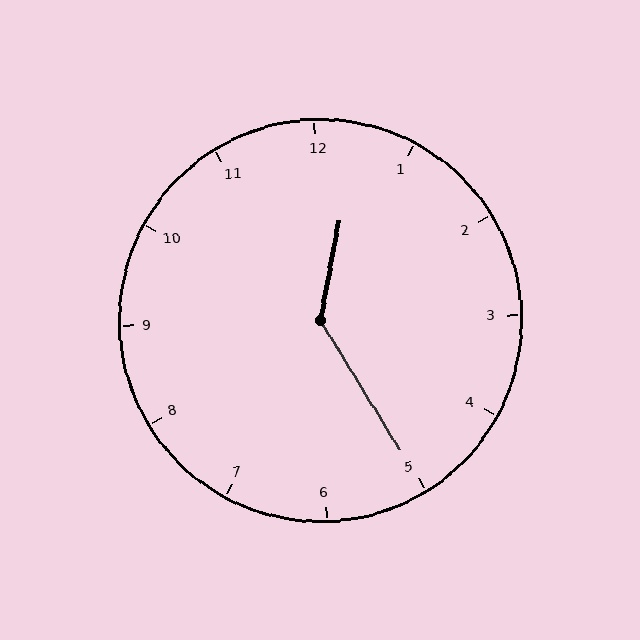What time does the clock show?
12:25.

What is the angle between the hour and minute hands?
Approximately 138 degrees.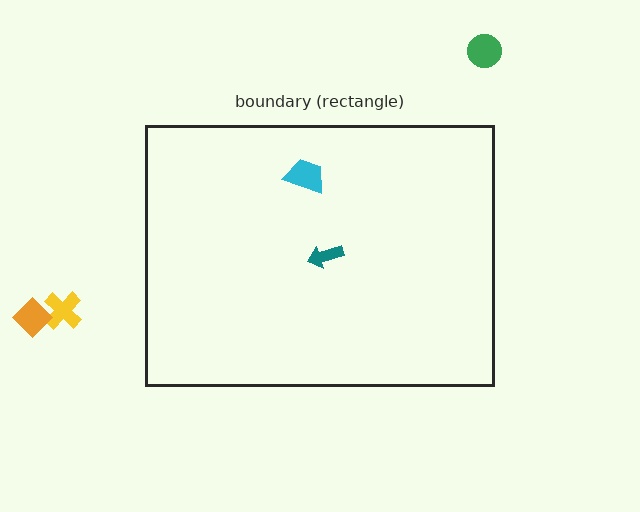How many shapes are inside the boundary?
2 inside, 3 outside.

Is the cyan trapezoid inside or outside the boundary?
Inside.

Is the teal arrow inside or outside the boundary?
Inside.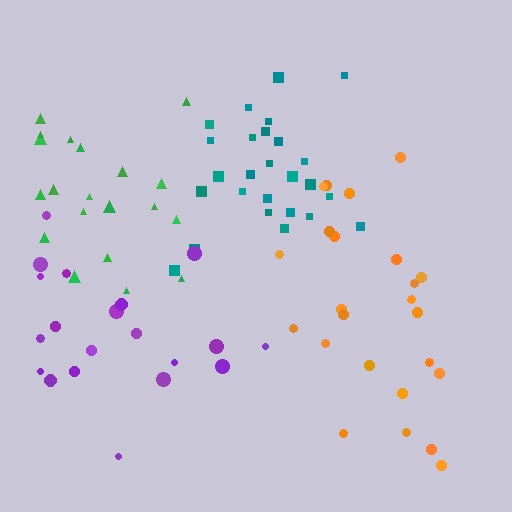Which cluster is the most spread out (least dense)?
Purple.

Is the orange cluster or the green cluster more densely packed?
Orange.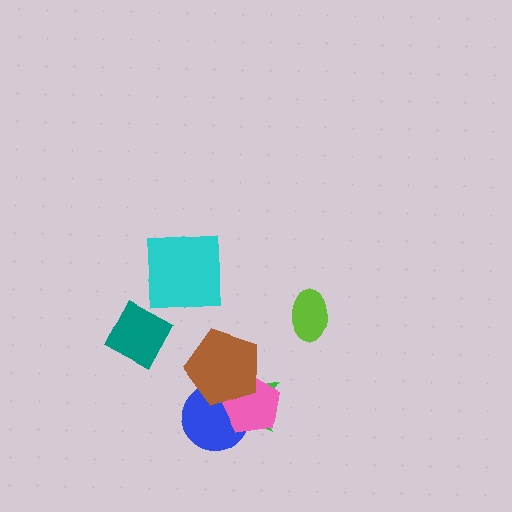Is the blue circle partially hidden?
Yes, it is partially covered by another shape.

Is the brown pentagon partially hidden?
No, no other shape covers it.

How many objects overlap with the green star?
3 objects overlap with the green star.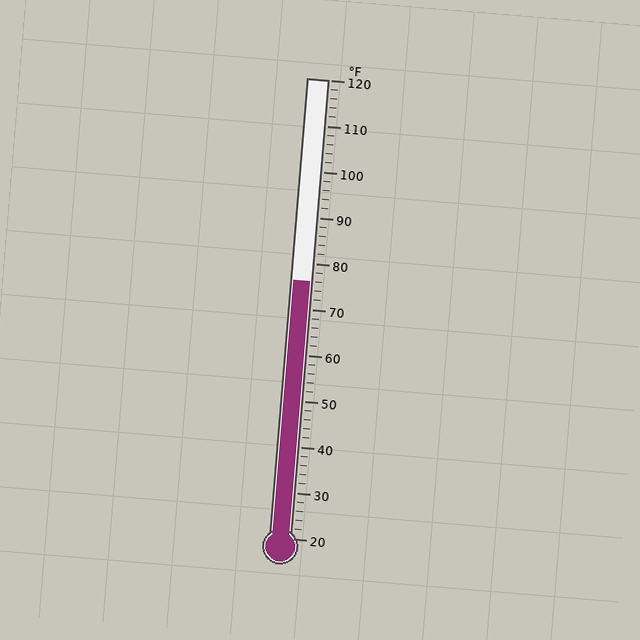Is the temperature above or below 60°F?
The temperature is above 60°F.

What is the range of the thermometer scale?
The thermometer scale ranges from 20°F to 120°F.